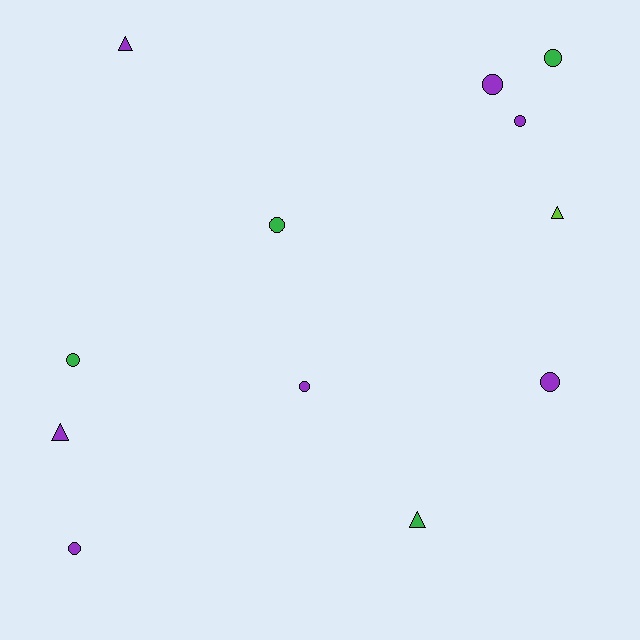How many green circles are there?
There are 3 green circles.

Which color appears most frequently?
Purple, with 7 objects.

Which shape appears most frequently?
Circle, with 8 objects.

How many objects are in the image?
There are 12 objects.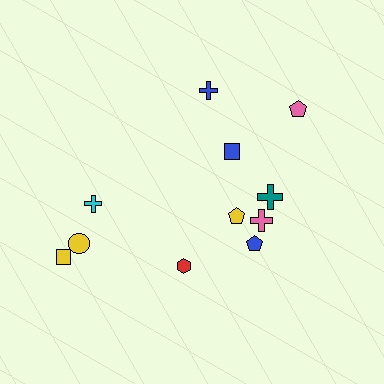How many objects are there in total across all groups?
There are 11 objects.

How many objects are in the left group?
There are 4 objects.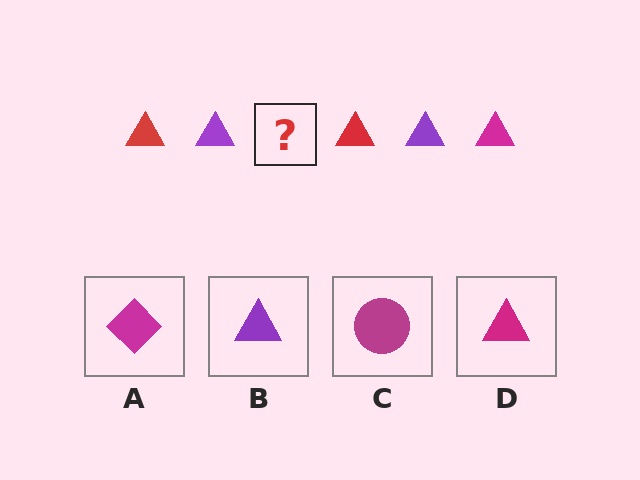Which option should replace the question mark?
Option D.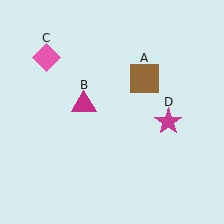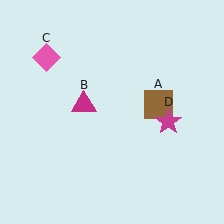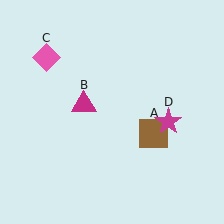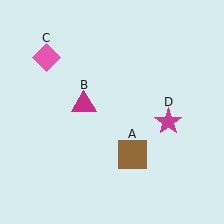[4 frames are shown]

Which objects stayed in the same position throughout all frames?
Magenta triangle (object B) and pink diamond (object C) and magenta star (object D) remained stationary.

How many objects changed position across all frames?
1 object changed position: brown square (object A).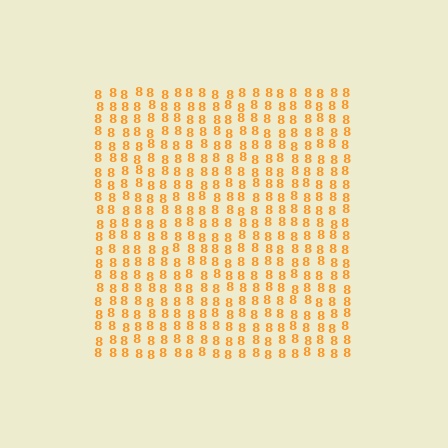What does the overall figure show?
The overall figure shows a square.